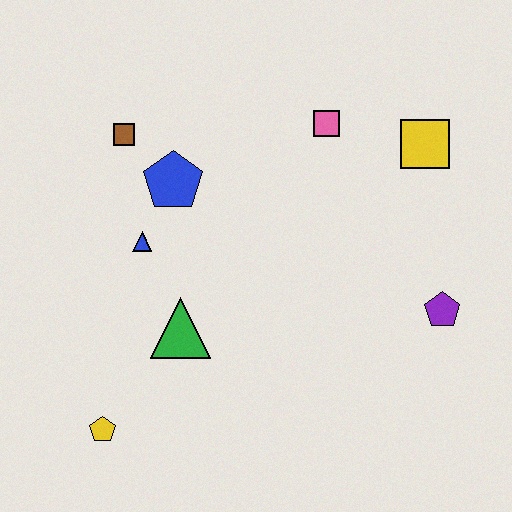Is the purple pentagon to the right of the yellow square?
Yes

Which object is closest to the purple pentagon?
The yellow square is closest to the purple pentagon.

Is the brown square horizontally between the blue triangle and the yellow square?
No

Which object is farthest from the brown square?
The purple pentagon is farthest from the brown square.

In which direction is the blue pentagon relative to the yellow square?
The blue pentagon is to the left of the yellow square.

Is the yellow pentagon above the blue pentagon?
No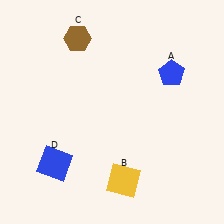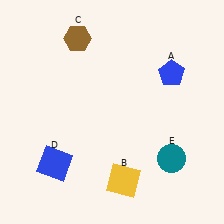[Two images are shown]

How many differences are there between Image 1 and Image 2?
There is 1 difference between the two images.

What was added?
A teal circle (E) was added in Image 2.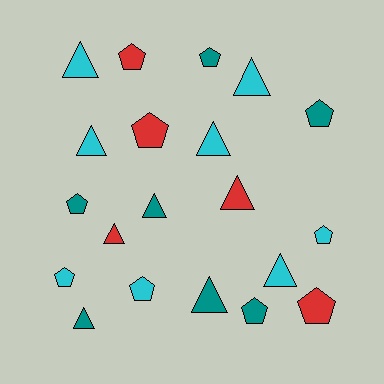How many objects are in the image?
There are 20 objects.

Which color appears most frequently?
Cyan, with 8 objects.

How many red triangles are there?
There are 2 red triangles.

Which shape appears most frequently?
Triangle, with 10 objects.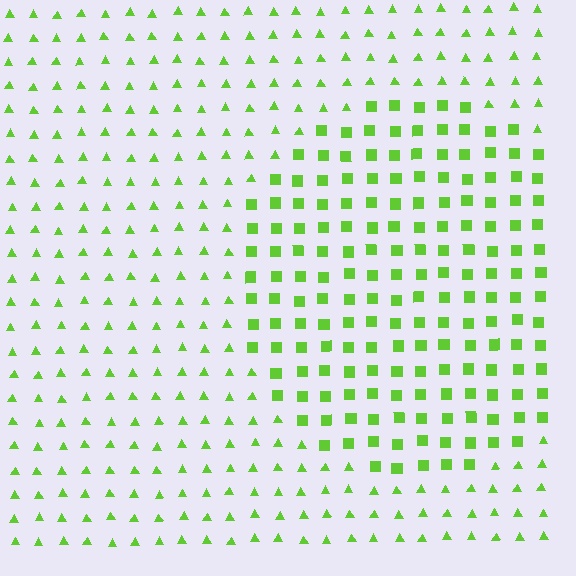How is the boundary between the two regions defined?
The boundary is defined by a change in element shape: squares inside vs. triangles outside. All elements share the same color and spacing.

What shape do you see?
I see a circle.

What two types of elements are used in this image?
The image uses squares inside the circle region and triangles outside it.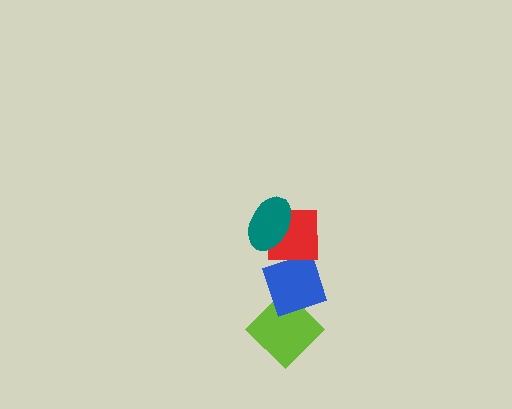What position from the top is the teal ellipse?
The teal ellipse is 1st from the top.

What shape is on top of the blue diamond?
The red square is on top of the blue diamond.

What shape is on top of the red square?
The teal ellipse is on top of the red square.